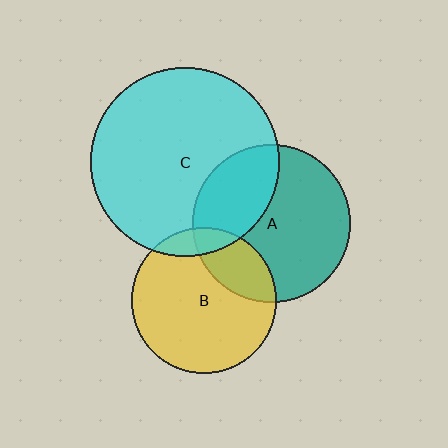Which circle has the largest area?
Circle C (cyan).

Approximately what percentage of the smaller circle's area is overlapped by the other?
Approximately 30%.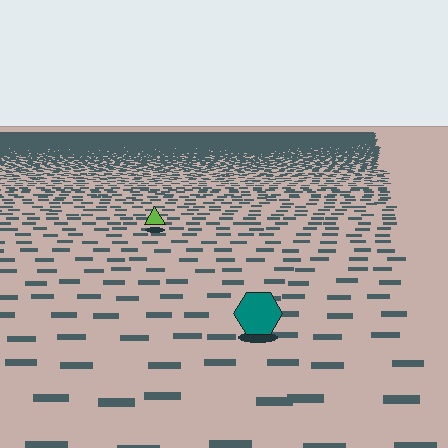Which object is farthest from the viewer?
The lime triangle is farthest from the viewer. It appears smaller and the ground texture around it is denser.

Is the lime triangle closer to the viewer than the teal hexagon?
No. The teal hexagon is closer — you can tell from the texture gradient: the ground texture is coarser near it.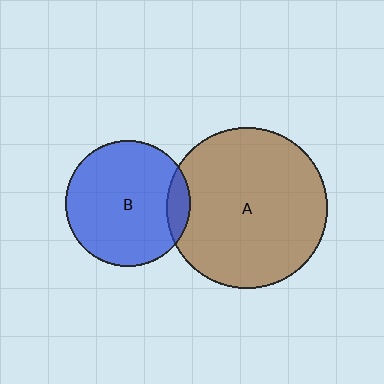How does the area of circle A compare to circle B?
Approximately 1.7 times.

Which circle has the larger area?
Circle A (brown).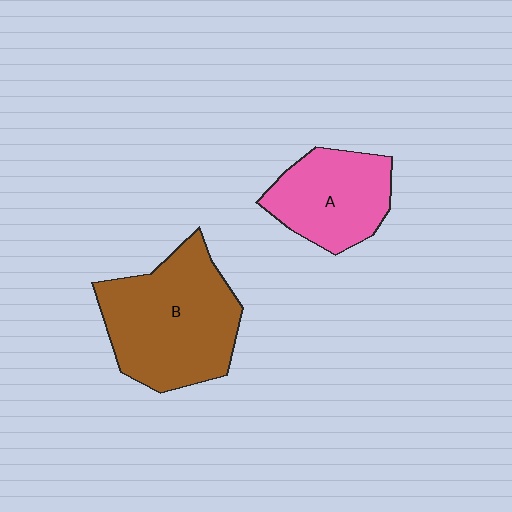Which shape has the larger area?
Shape B (brown).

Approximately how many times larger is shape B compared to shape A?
Approximately 1.6 times.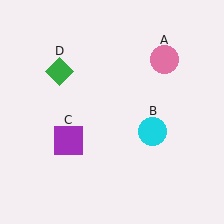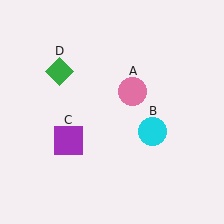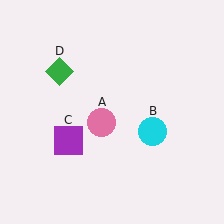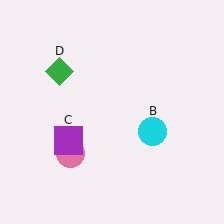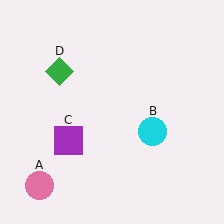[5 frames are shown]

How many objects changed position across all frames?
1 object changed position: pink circle (object A).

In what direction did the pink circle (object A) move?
The pink circle (object A) moved down and to the left.